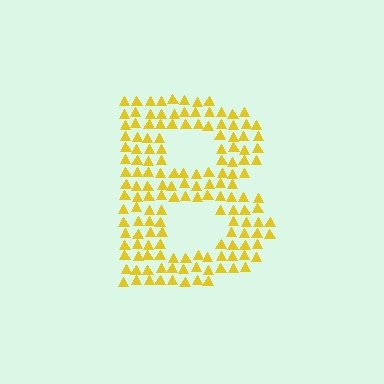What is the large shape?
The large shape is the letter B.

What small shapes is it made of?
It is made of small triangles.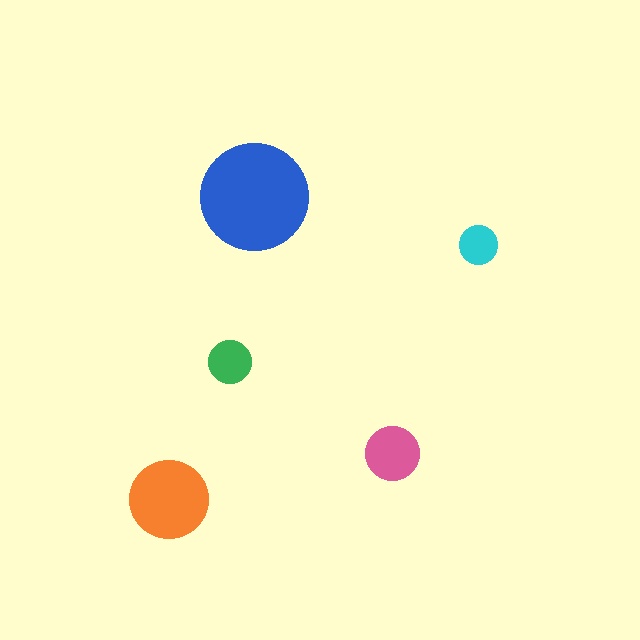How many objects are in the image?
There are 5 objects in the image.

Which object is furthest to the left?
The orange circle is leftmost.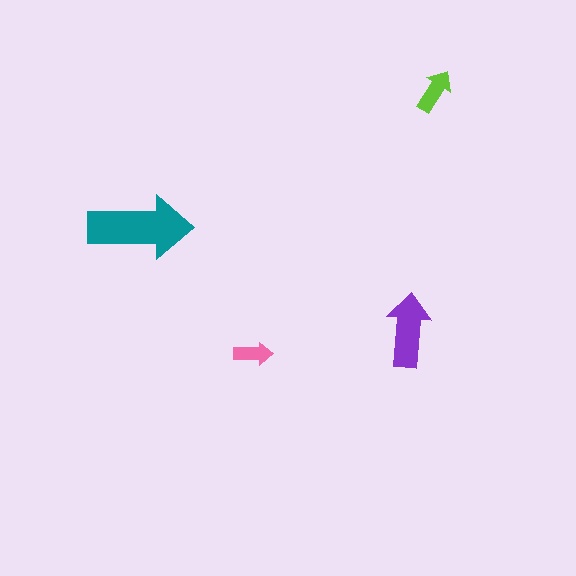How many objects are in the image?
There are 4 objects in the image.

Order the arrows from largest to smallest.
the teal one, the purple one, the lime one, the pink one.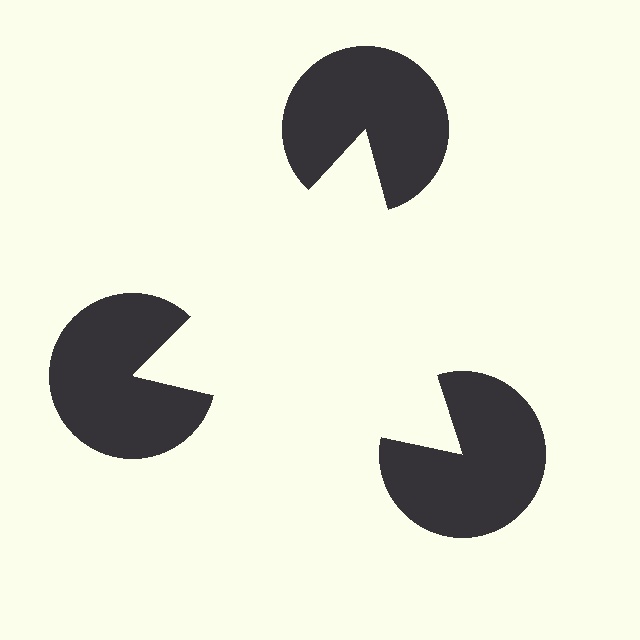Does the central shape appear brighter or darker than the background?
It typically appears slightly brighter than the background, even though no actual brightness change is drawn.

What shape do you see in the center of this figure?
An illusory triangle — its edges are inferred from the aligned wedge cuts in the pac-man discs, not physically drawn.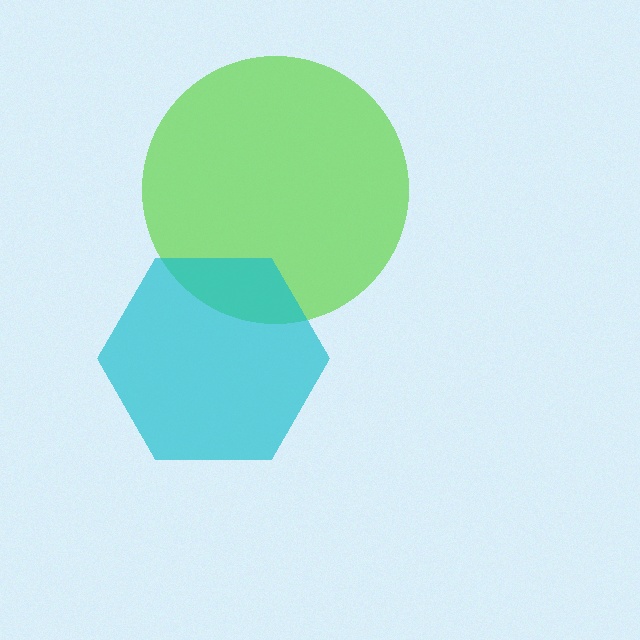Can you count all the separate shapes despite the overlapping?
Yes, there are 2 separate shapes.